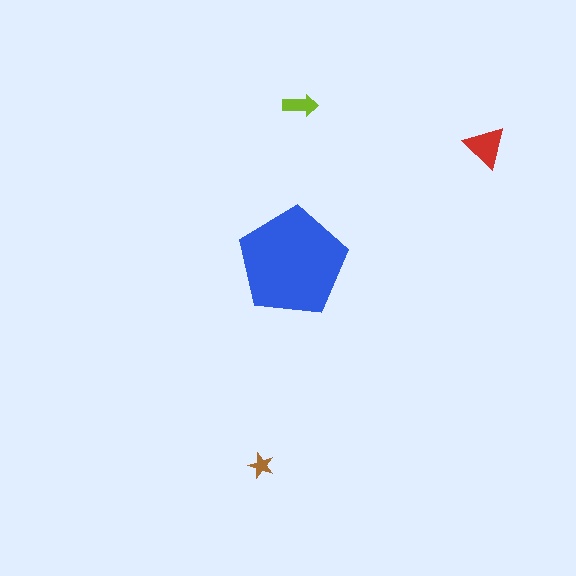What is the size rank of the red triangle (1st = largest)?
2nd.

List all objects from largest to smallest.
The blue pentagon, the red triangle, the lime arrow, the brown star.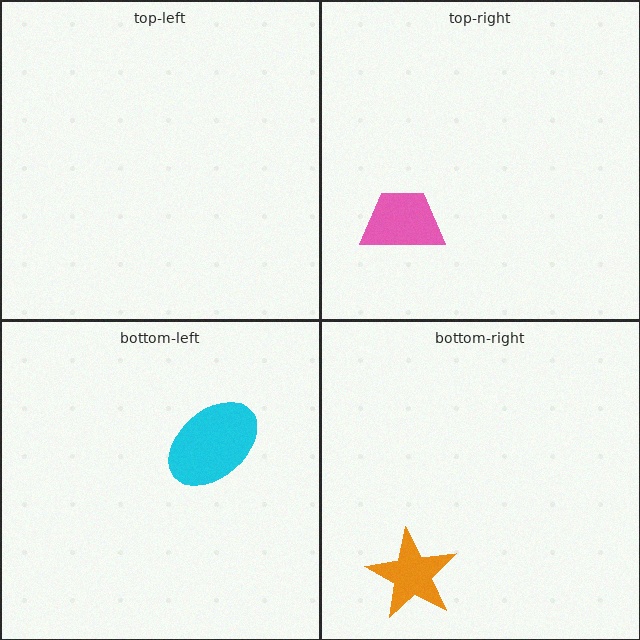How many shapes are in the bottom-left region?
1.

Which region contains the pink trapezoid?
The top-right region.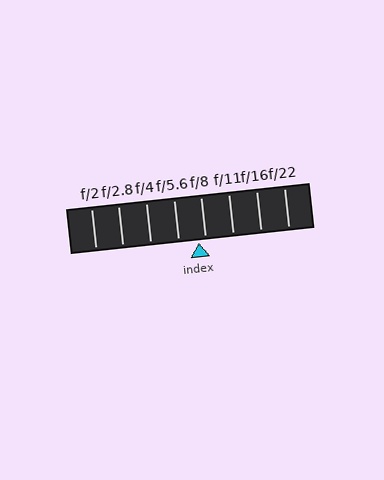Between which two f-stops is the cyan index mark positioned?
The index mark is between f/5.6 and f/8.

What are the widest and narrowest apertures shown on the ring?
The widest aperture shown is f/2 and the narrowest is f/22.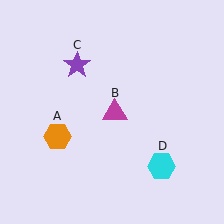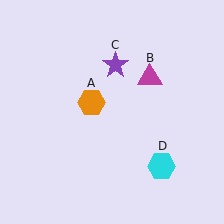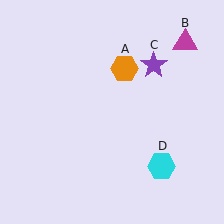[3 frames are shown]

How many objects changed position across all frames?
3 objects changed position: orange hexagon (object A), magenta triangle (object B), purple star (object C).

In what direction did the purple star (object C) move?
The purple star (object C) moved right.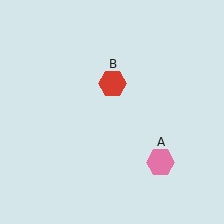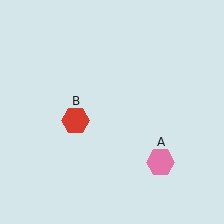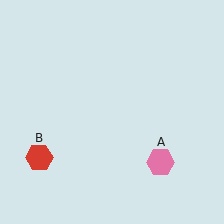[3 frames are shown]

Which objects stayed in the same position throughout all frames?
Pink hexagon (object A) remained stationary.